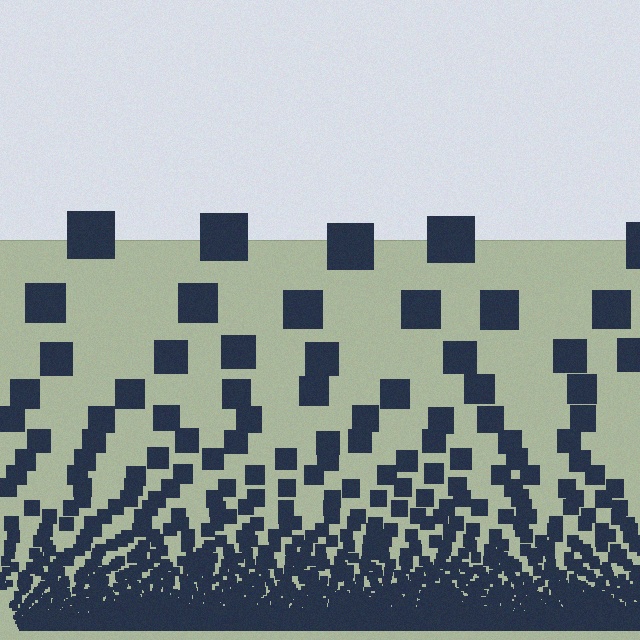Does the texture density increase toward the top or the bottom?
Density increases toward the bottom.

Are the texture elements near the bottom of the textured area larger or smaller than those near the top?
Smaller. The gradient is inverted — elements near the bottom are smaller and denser.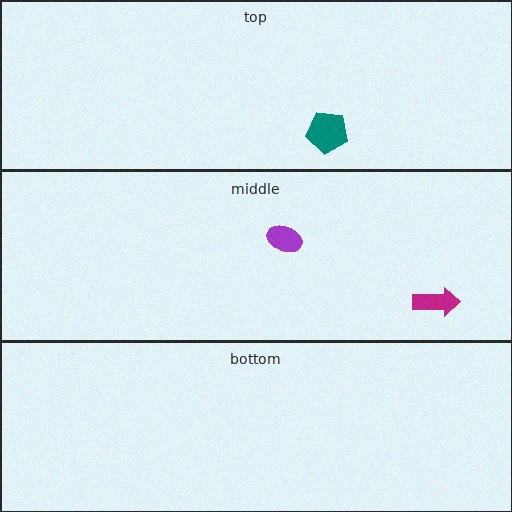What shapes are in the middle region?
The magenta arrow, the purple ellipse.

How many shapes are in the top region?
1.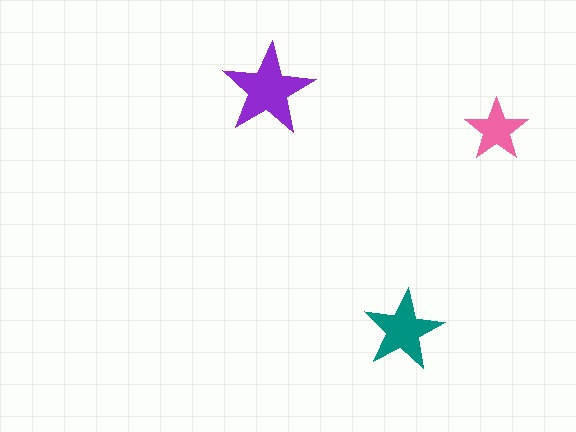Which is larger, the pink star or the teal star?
The teal one.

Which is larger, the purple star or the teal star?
The purple one.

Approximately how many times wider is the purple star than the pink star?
About 1.5 times wider.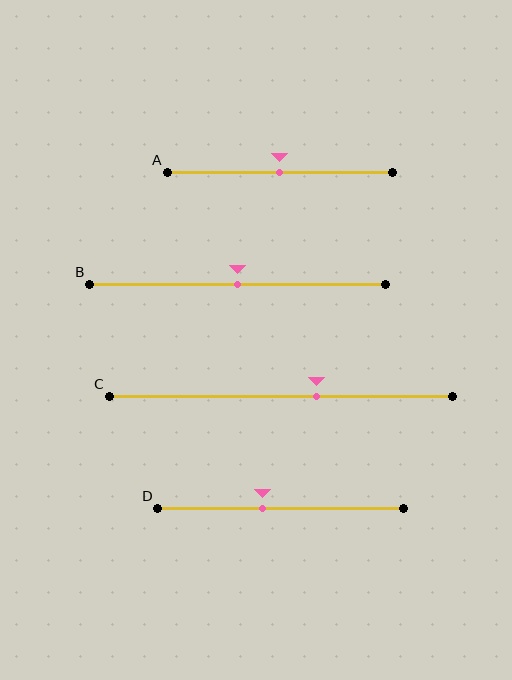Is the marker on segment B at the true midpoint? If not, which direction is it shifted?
Yes, the marker on segment B is at the true midpoint.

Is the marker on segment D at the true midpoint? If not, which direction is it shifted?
No, the marker on segment D is shifted to the left by about 7% of the segment length.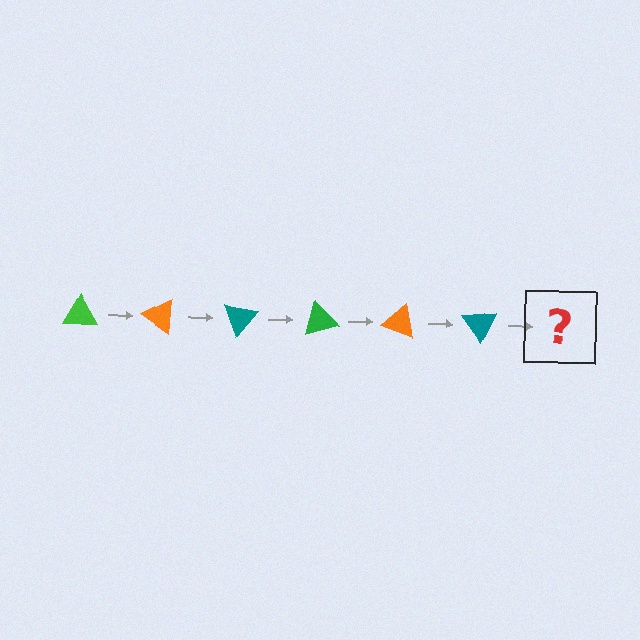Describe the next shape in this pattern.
It should be a green triangle, rotated 210 degrees from the start.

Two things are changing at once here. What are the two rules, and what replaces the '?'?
The two rules are that it rotates 35 degrees each step and the color cycles through green, orange, and teal. The '?' should be a green triangle, rotated 210 degrees from the start.